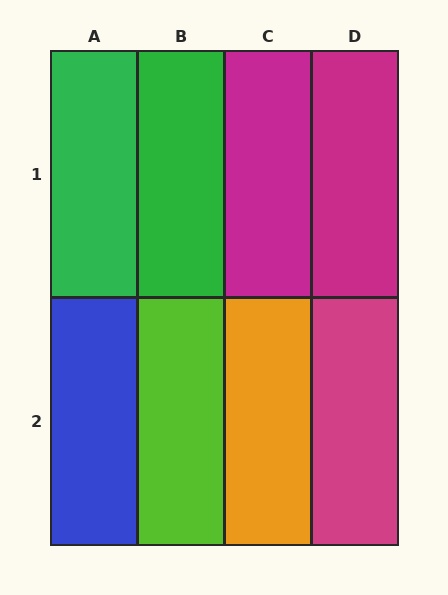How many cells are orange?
1 cell is orange.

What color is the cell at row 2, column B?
Lime.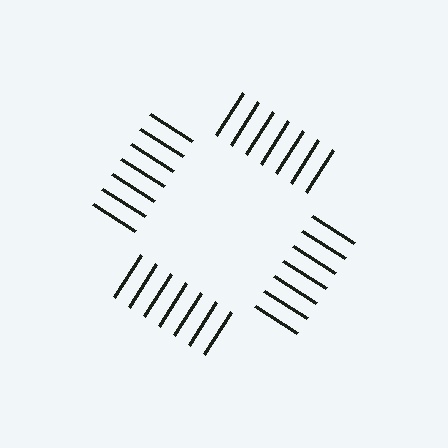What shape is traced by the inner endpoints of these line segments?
An illusory square — the line segments terminate on its edges but no continuous stroke is drawn.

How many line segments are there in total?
28 — 7 along each of the 4 edges.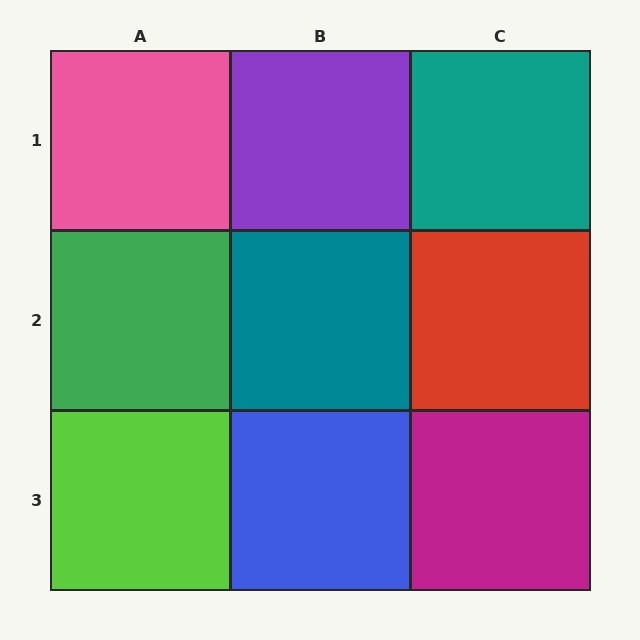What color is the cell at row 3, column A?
Lime.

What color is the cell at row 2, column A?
Green.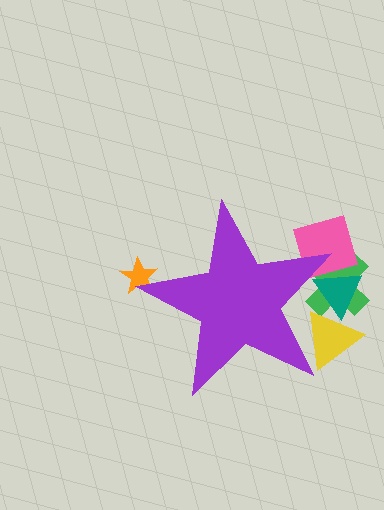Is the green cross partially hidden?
Yes, the green cross is partially hidden behind the purple star.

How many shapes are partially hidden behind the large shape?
5 shapes are partially hidden.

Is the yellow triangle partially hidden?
Yes, the yellow triangle is partially hidden behind the purple star.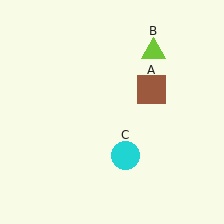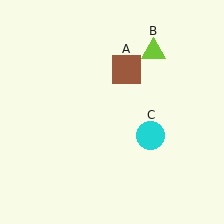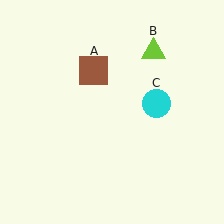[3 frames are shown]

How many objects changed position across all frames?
2 objects changed position: brown square (object A), cyan circle (object C).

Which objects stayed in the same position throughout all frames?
Lime triangle (object B) remained stationary.